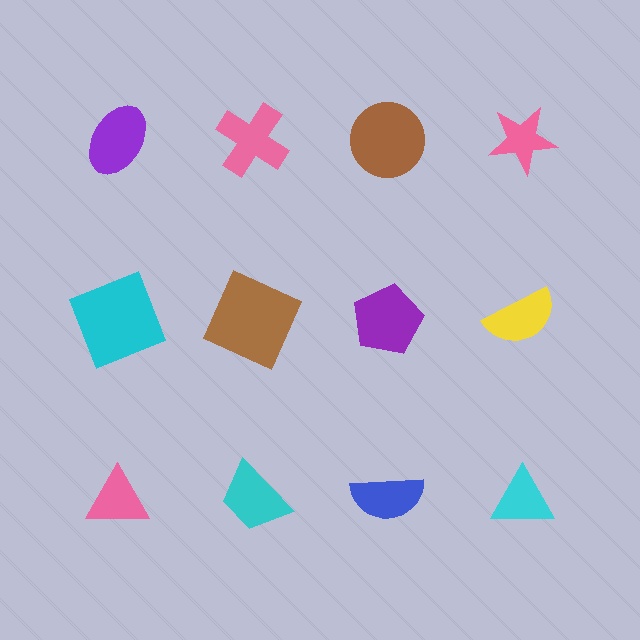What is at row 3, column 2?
A cyan trapezoid.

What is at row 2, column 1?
A cyan square.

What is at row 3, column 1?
A pink triangle.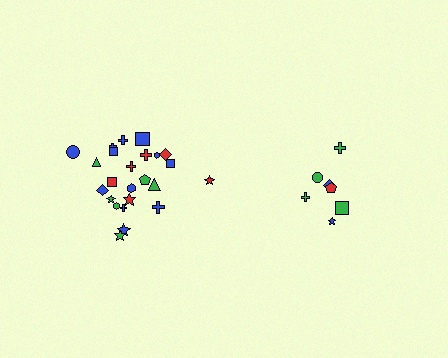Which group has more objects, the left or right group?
The left group.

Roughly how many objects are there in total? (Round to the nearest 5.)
Roughly 30 objects in total.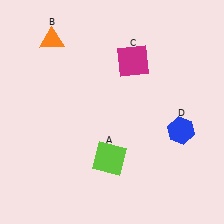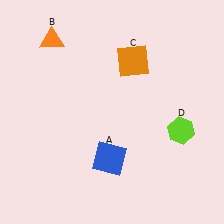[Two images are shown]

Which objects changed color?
A changed from lime to blue. C changed from magenta to orange. D changed from blue to lime.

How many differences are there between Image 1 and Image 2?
There are 3 differences between the two images.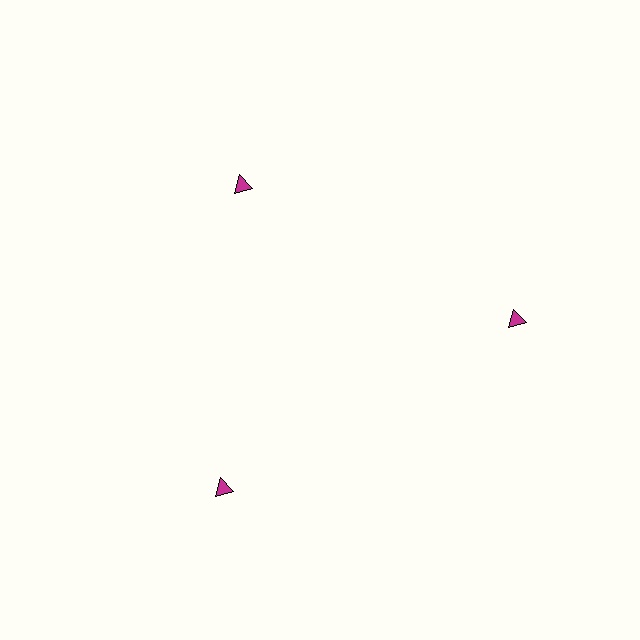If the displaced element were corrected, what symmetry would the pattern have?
It would have 3-fold rotational symmetry — the pattern would map onto itself every 120 degrees.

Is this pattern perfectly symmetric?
No. The 3 magenta triangles are arranged in a ring, but one element near the 11 o'clock position is pulled inward toward the center, breaking the 3-fold rotational symmetry.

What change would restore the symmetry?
The symmetry would be restored by moving it outward, back onto the ring so that all 3 triangles sit at equal angles and equal distance from the center.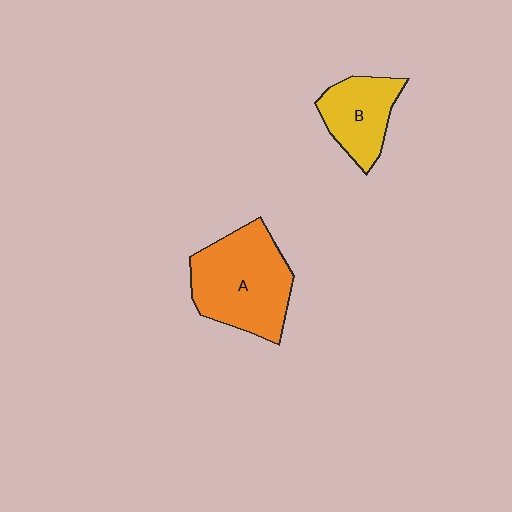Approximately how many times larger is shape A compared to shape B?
Approximately 1.7 times.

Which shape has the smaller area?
Shape B (yellow).